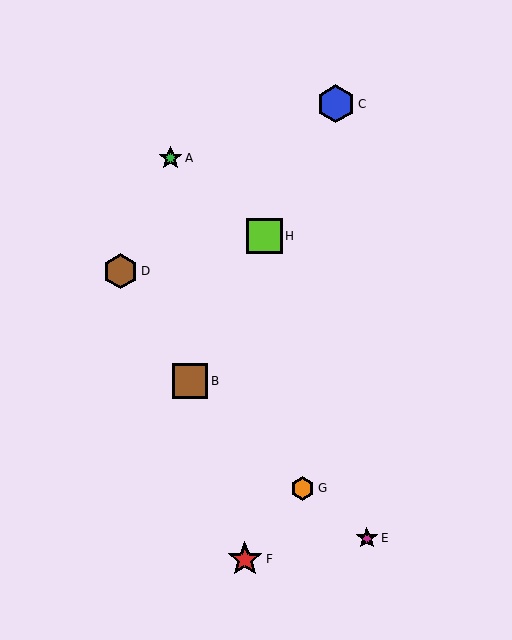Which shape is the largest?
The blue hexagon (labeled C) is the largest.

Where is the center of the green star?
The center of the green star is at (170, 158).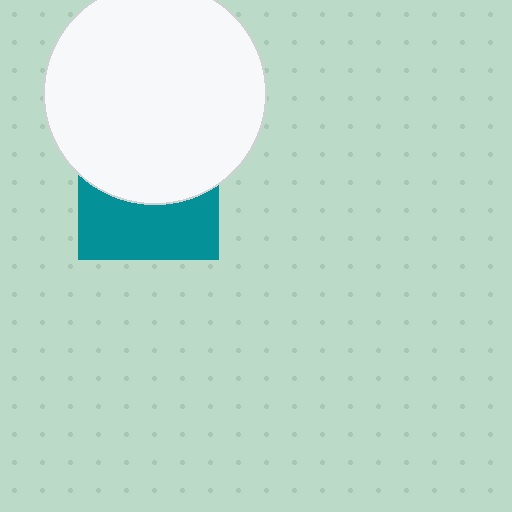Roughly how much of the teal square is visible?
A small part of it is visible (roughly 45%).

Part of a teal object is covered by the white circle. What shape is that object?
It is a square.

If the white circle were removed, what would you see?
You would see the complete teal square.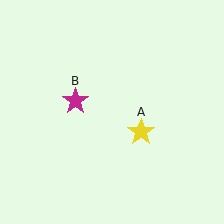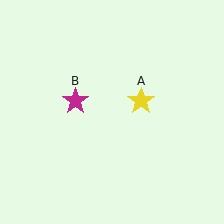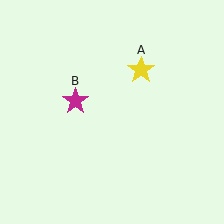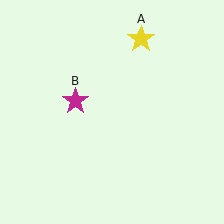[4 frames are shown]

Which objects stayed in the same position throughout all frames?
Magenta star (object B) remained stationary.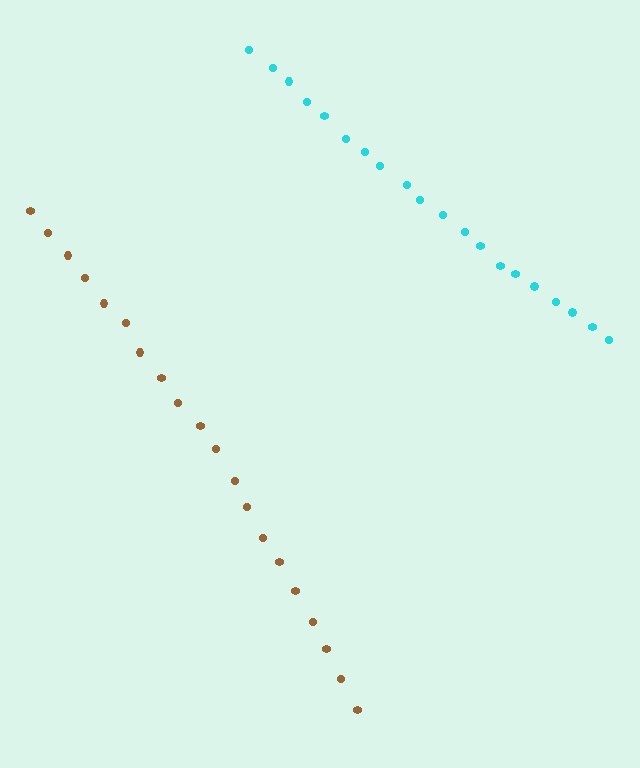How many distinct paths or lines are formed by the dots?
There are 2 distinct paths.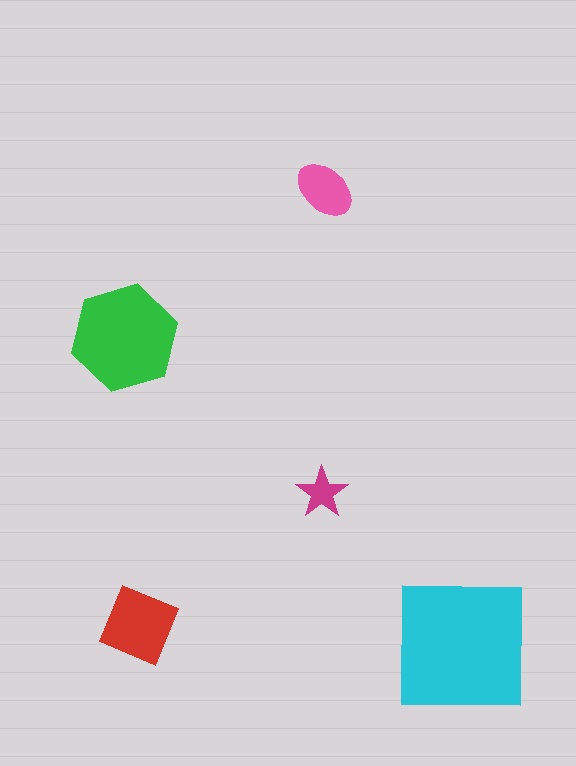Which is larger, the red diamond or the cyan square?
The cyan square.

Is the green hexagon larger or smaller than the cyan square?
Smaller.